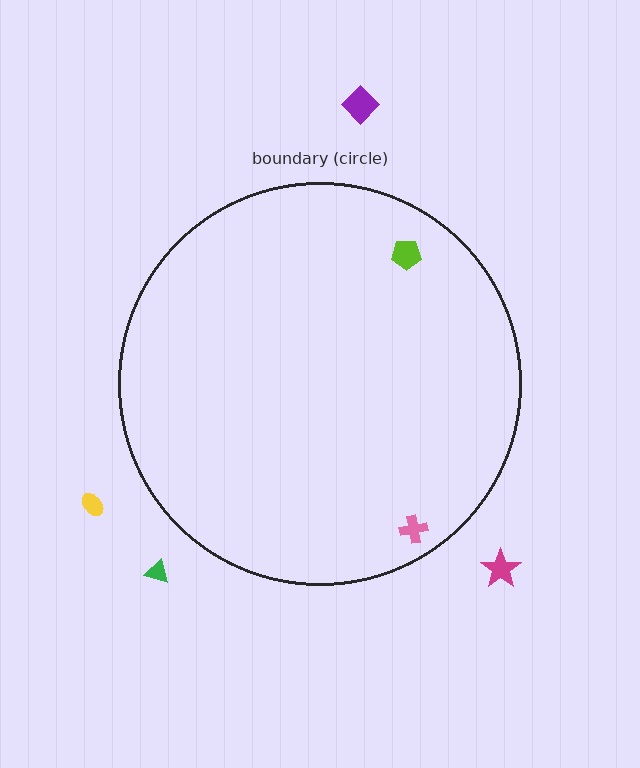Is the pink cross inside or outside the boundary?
Inside.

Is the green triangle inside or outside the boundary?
Outside.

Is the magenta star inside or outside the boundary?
Outside.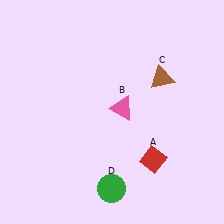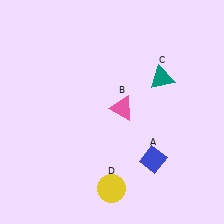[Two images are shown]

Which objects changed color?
A changed from red to blue. C changed from brown to teal. D changed from green to yellow.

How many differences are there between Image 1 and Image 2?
There are 3 differences between the two images.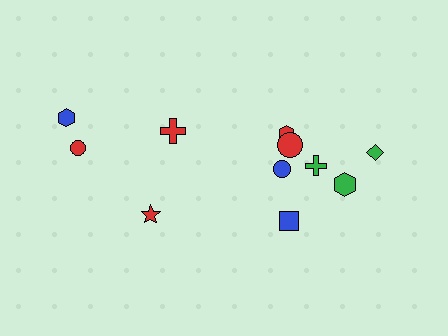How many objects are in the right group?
There are 7 objects.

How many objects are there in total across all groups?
There are 11 objects.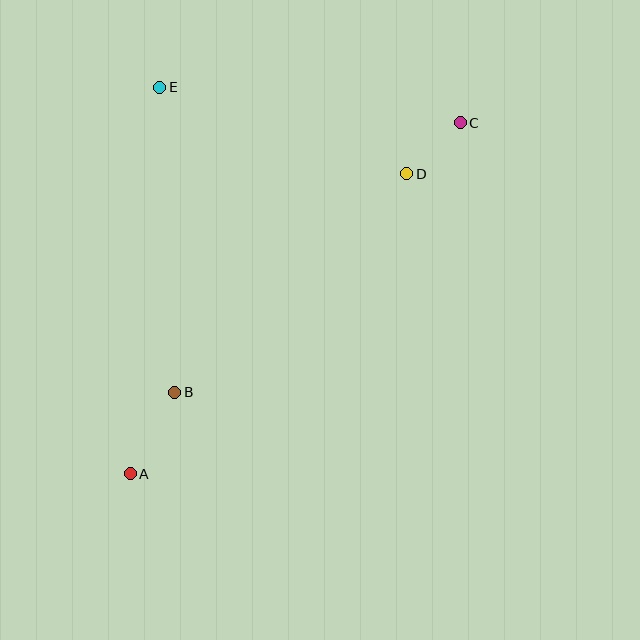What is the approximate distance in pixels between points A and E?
The distance between A and E is approximately 388 pixels.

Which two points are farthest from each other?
Points A and C are farthest from each other.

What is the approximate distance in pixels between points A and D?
The distance between A and D is approximately 408 pixels.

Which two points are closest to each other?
Points C and D are closest to each other.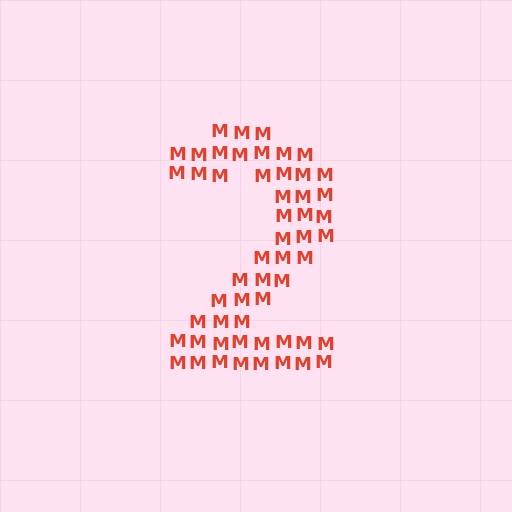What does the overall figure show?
The overall figure shows the digit 2.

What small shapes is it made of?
It is made of small letter M's.